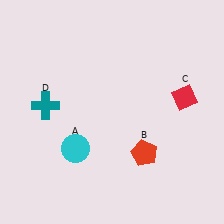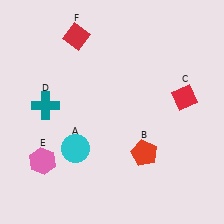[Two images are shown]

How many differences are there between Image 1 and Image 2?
There are 2 differences between the two images.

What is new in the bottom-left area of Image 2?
A pink hexagon (E) was added in the bottom-left area of Image 2.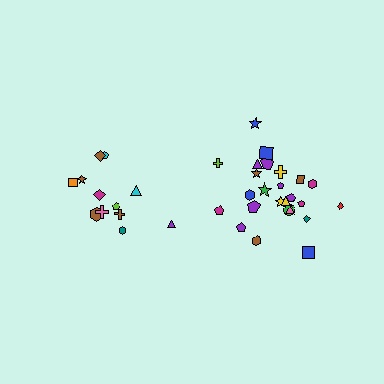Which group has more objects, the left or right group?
The right group.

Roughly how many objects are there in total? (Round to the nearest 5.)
Roughly 35 objects in total.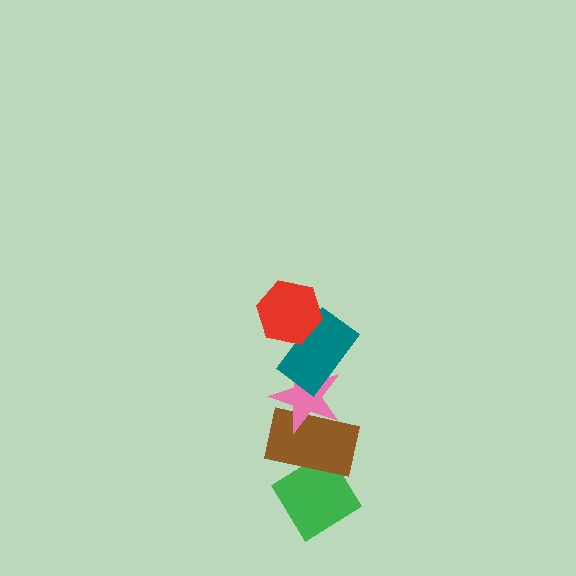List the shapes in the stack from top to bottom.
From top to bottom: the red hexagon, the teal rectangle, the pink star, the brown rectangle, the green diamond.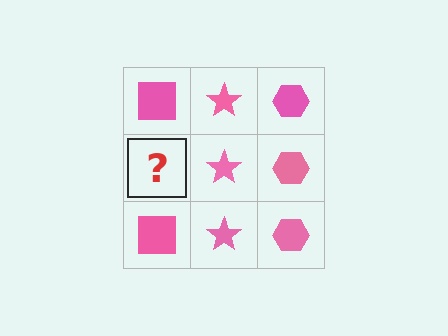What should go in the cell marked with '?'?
The missing cell should contain a pink square.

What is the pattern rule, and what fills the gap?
The rule is that each column has a consistent shape. The gap should be filled with a pink square.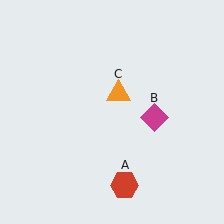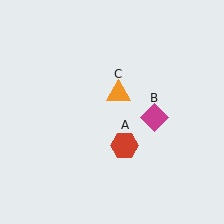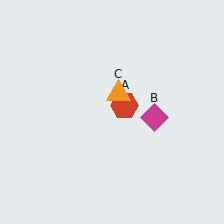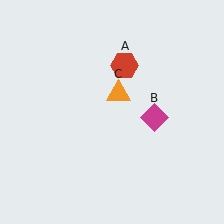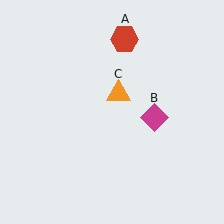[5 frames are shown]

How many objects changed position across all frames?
1 object changed position: red hexagon (object A).